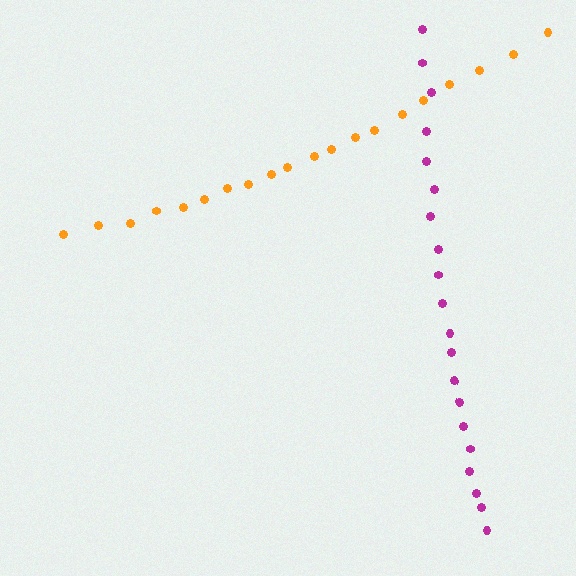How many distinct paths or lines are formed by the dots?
There are 2 distinct paths.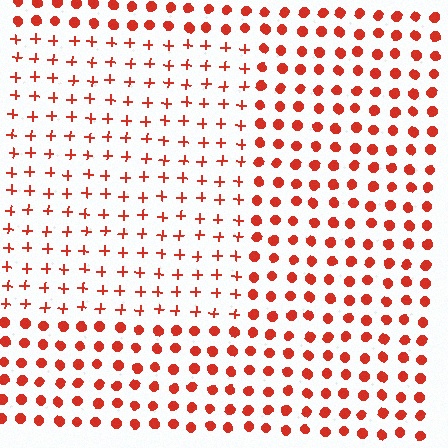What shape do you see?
I see a rectangle.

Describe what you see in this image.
The image is filled with small red elements arranged in a uniform grid. A rectangle-shaped region contains plus signs, while the surrounding area contains circles. The boundary is defined purely by the change in element shape.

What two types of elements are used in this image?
The image uses plus signs inside the rectangle region and circles outside it.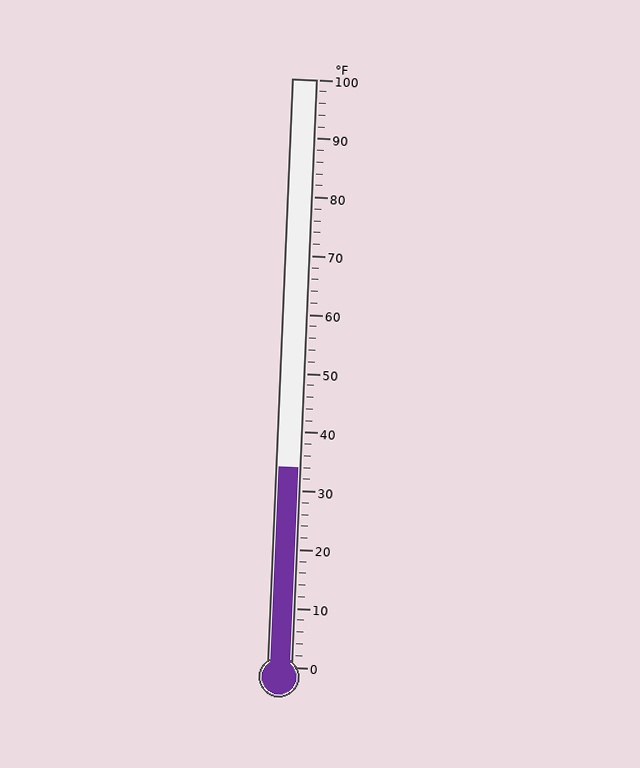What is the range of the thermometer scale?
The thermometer scale ranges from 0°F to 100°F.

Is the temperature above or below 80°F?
The temperature is below 80°F.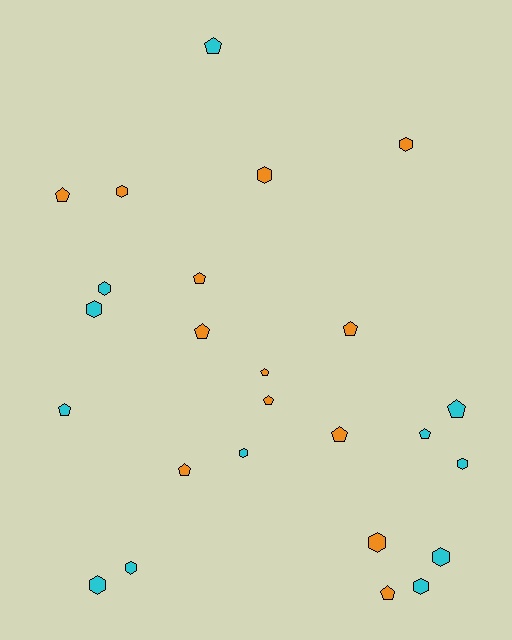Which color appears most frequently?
Orange, with 13 objects.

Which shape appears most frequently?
Pentagon, with 13 objects.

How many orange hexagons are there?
There are 4 orange hexagons.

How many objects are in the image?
There are 25 objects.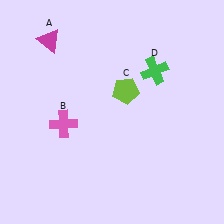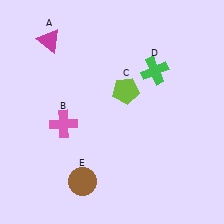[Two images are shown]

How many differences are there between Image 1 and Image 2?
There is 1 difference between the two images.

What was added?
A brown circle (E) was added in Image 2.